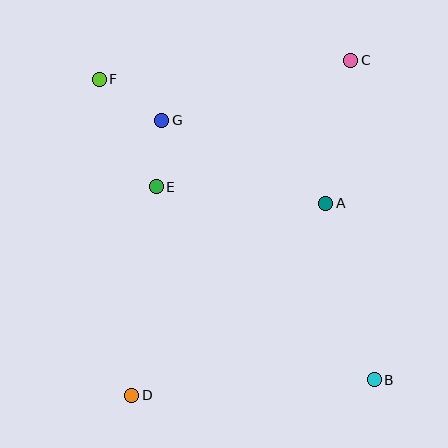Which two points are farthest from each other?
Points B and F are farthest from each other.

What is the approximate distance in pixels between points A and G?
The distance between A and G is approximately 184 pixels.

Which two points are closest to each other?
Points E and G are closest to each other.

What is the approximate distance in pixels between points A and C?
The distance between A and C is approximately 145 pixels.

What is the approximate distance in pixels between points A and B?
The distance between A and B is approximately 183 pixels.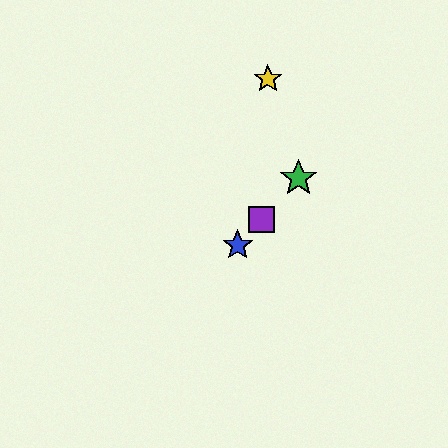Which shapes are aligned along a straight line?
The red square, the blue star, the green star, the purple square are aligned along a straight line.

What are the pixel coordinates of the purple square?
The purple square is at (261, 220).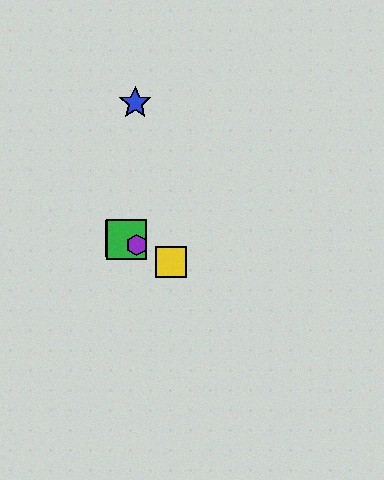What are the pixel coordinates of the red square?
The red square is at (124, 239).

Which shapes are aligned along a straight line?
The red square, the green square, the yellow square, the purple hexagon are aligned along a straight line.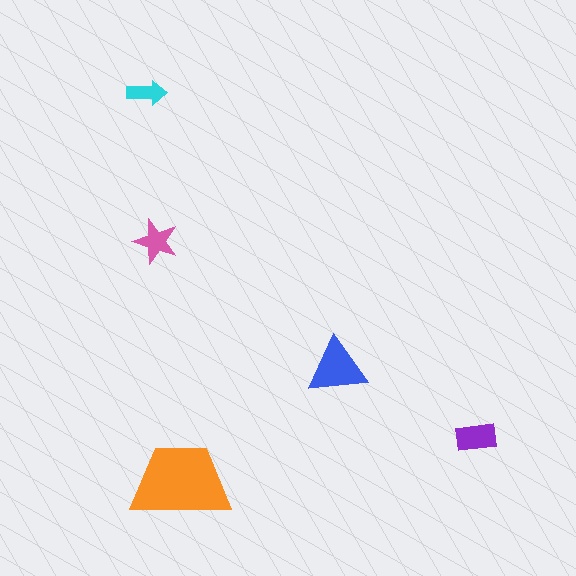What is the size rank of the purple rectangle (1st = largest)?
3rd.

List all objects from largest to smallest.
The orange trapezoid, the blue triangle, the purple rectangle, the pink star, the cyan arrow.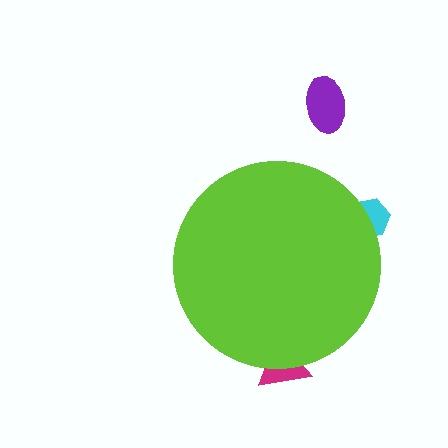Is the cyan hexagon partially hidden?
Yes, the cyan hexagon is partially hidden behind the lime circle.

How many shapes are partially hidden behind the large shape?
2 shapes are partially hidden.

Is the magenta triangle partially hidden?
Yes, the magenta triangle is partially hidden behind the lime circle.